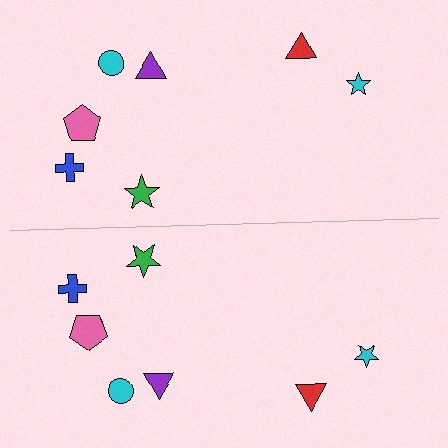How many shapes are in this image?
There are 14 shapes in this image.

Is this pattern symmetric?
Yes, this pattern has bilateral (reflection) symmetry.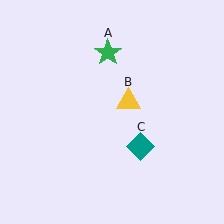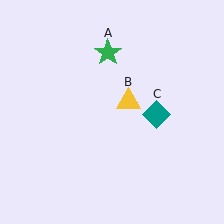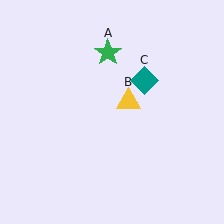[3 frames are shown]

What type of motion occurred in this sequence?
The teal diamond (object C) rotated counterclockwise around the center of the scene.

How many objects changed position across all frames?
1 object changed position: teal diamond (object C).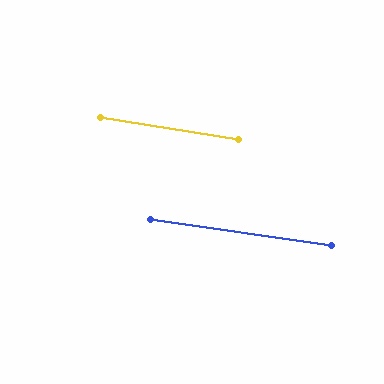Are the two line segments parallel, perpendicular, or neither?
Parallel — their directions differ by only 0.5°.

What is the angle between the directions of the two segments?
Approximately 0 degrees.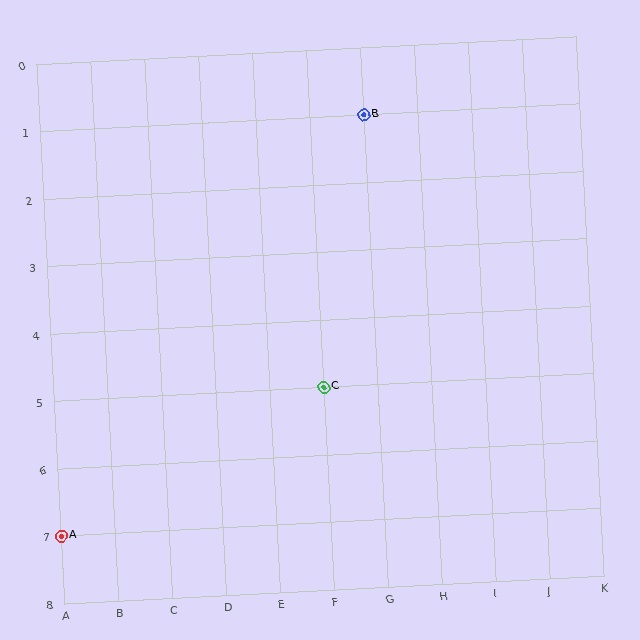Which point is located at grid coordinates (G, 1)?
Point B is at (G, 1).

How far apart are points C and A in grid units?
Points C and A are 5 columns and 2 rows apart (about 5.4 grid units diagonally).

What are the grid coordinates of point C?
Point C is at grid coordinates (F, 5).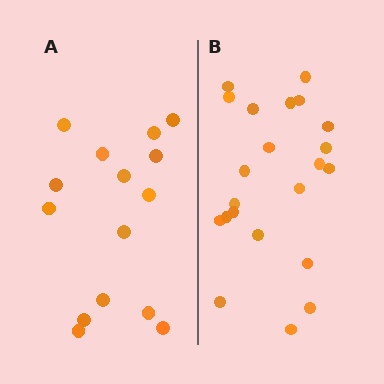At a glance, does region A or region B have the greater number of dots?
Region B (the right region) has more dots.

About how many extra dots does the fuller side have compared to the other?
Region B has roughly 8 or so more dots than region A.